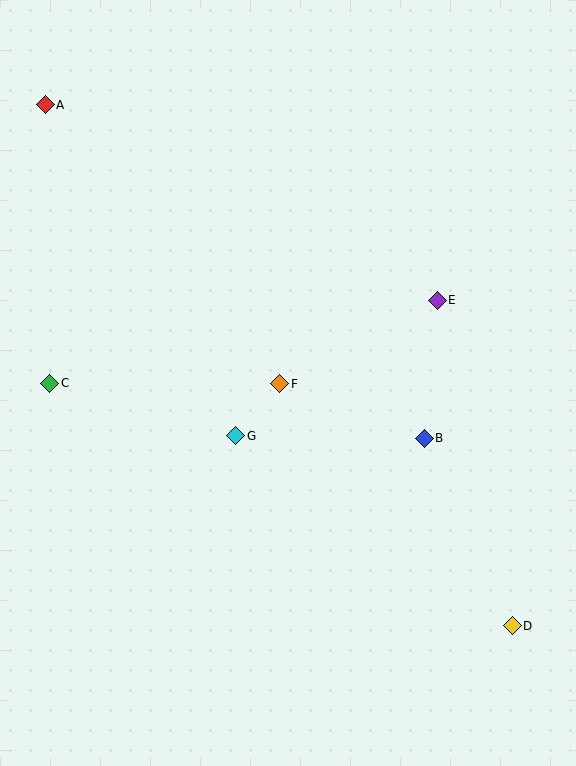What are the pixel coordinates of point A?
Point A is at (45, 105).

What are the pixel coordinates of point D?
Point D is at (512, 626).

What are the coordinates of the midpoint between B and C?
The midpoint between B and C is at (237, 411).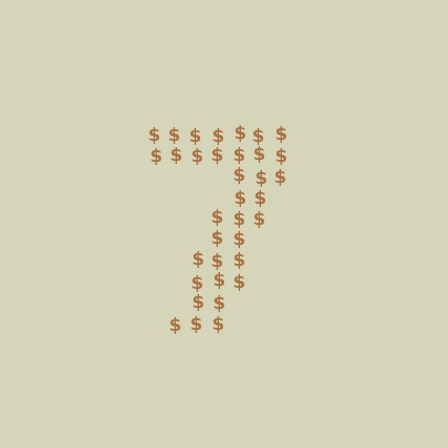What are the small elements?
The small elements are dollar signs.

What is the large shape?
The large shape is the digit 7.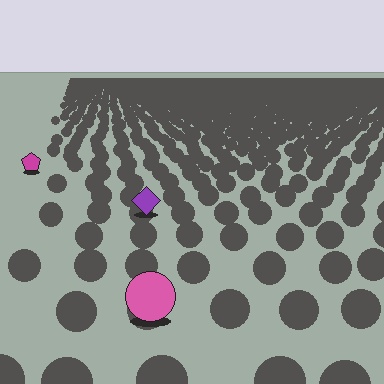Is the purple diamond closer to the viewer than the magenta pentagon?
Yes. The purple diamond is closer — you can tell from the texture gradient: the ground texture is coarser near it.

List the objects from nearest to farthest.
From nearest to farthest: the pink circle, the purple diamond, the magenta pentagon.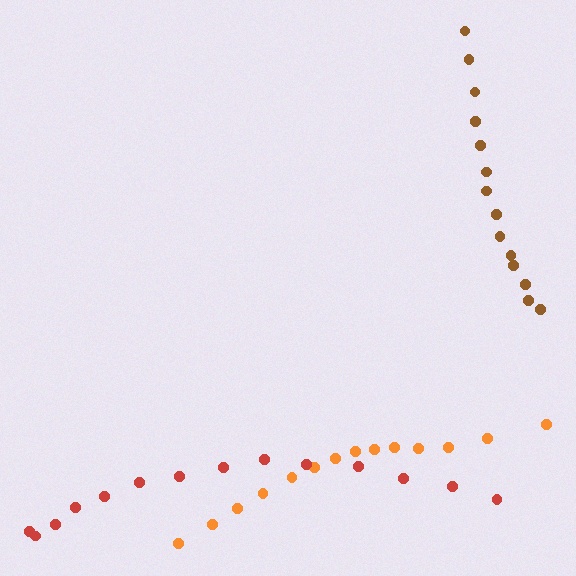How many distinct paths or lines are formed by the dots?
There are 3 distinct paths.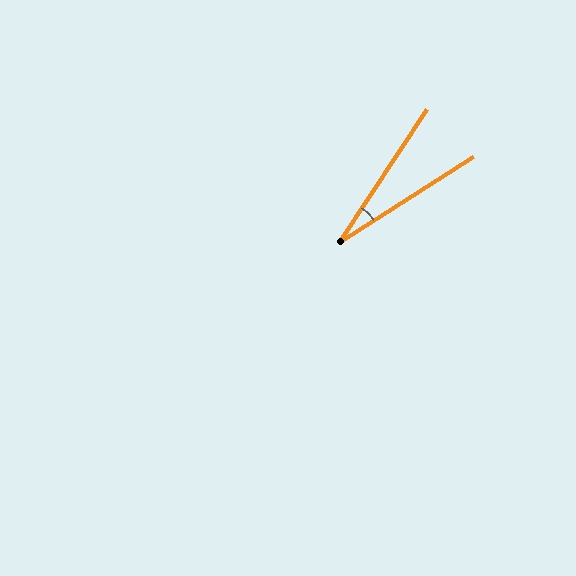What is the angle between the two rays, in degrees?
Approximately 24 degrees.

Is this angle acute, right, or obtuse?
It is acute.